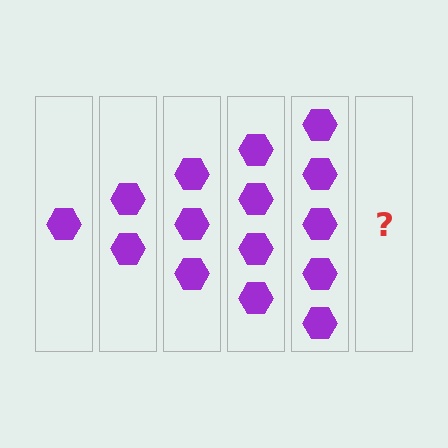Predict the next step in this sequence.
The next step is 6 hexagons.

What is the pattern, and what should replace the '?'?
The pattern is that each step adds one more hexagon. The '?' should be 6 hexagons.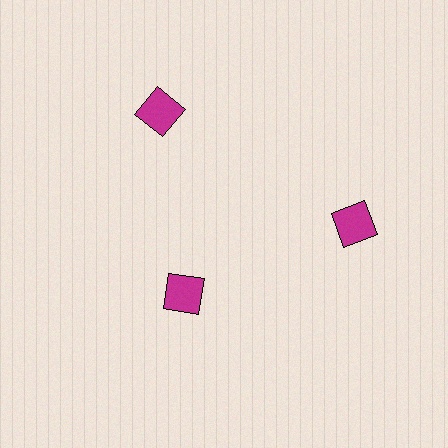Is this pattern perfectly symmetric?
No. The 3 magenta squares are arranged in a ring, but one element near the 7 o'clock position is pulled inward toward the center, breaking the 3-fold rotational symmetry.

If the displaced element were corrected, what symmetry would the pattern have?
It would have 3-fold rotational symmetry — the pattern would map onto itself every 120 degrees.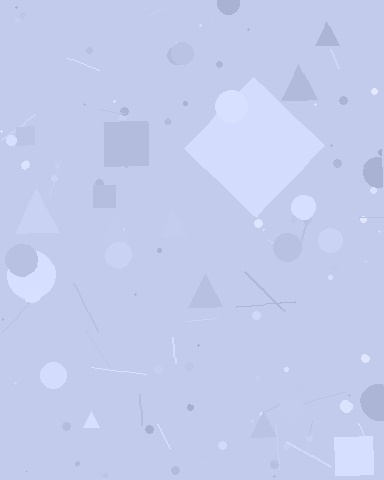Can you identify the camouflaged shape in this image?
The camouflaged shape is a diamond.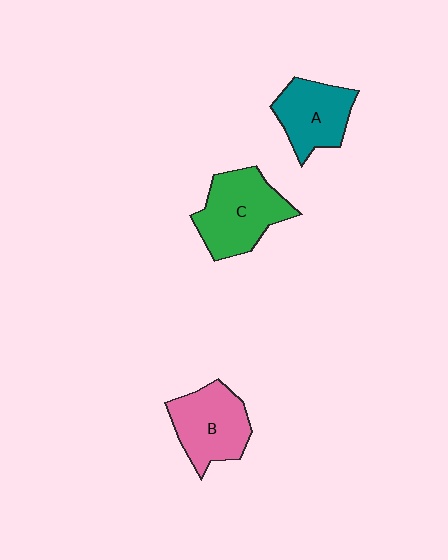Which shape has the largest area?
Shape C (green).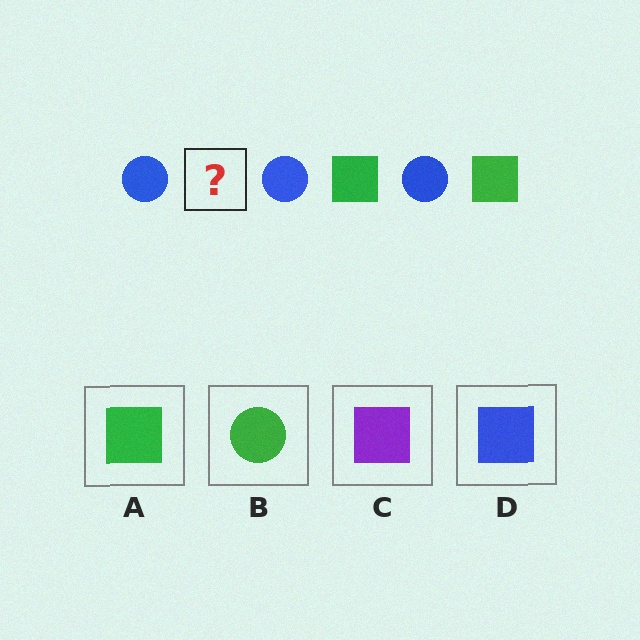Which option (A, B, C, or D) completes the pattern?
A.